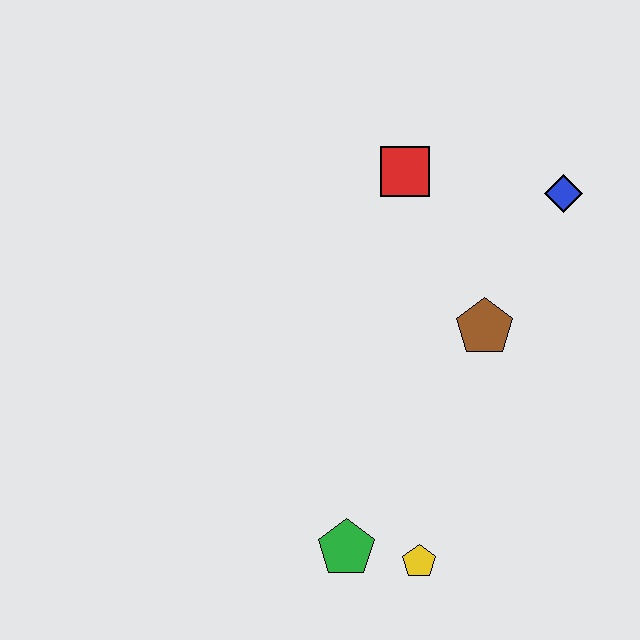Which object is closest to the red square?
The blue diamond is closest to the red square.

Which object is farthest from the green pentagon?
The blue diamond is farthest from the green pentagon.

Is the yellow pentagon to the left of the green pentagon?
No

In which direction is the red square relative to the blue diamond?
The red square is to the left of the blue diamond.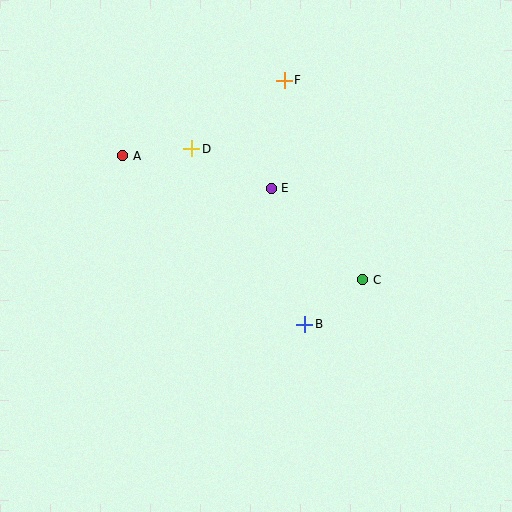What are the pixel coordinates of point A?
Point A is at (123, 156).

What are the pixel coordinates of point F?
Point F is at (284, 80).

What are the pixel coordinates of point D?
Point D is at (192, 149).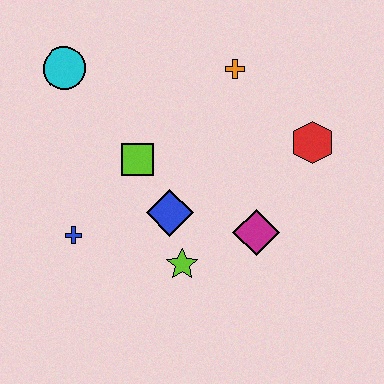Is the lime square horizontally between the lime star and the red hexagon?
No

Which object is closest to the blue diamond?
The lime star is closest to the blue diamond.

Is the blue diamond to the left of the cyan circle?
No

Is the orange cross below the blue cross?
No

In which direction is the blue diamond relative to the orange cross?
The blue diamond is below the orange cross.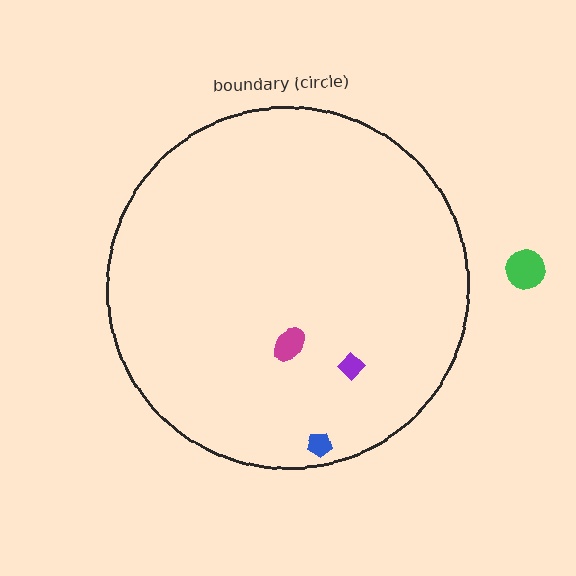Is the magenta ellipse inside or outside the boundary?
Inside.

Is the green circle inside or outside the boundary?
Outside.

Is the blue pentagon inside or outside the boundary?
Inside.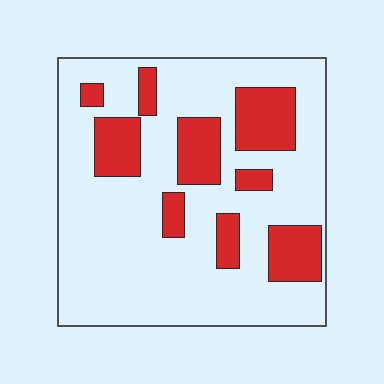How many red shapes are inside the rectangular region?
9.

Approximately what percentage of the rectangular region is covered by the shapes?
Approximately 25%.